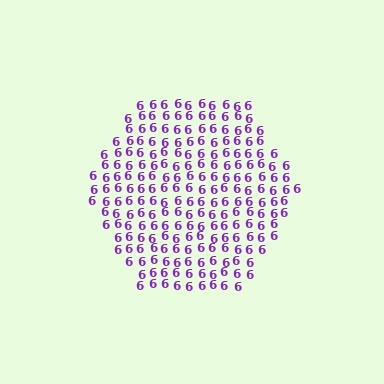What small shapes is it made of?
It is made of small digit 6's.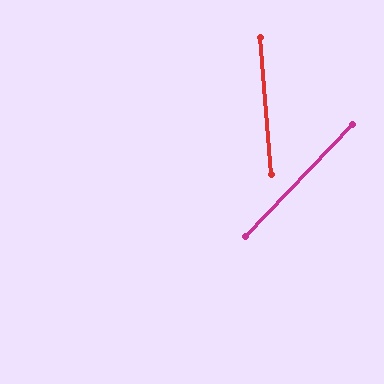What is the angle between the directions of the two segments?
Approximately 49 degrees.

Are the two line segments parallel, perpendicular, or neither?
Neither parallel nor perpendicular — they differ by about 49°.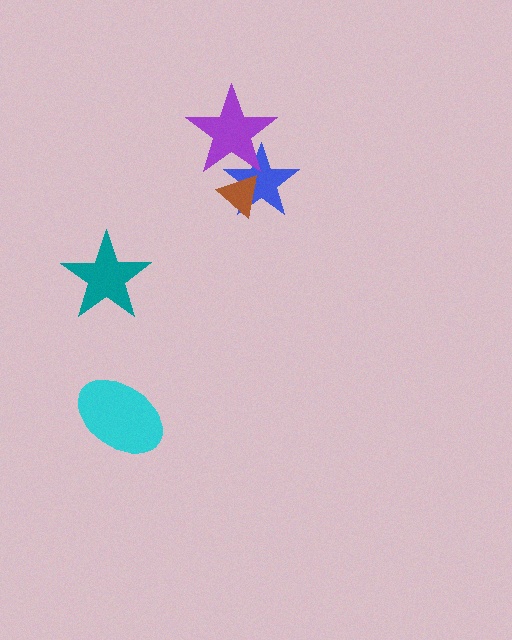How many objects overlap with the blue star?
2 objects overlap with the blue star.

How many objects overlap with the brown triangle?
2 objects overlap with the brown triangle.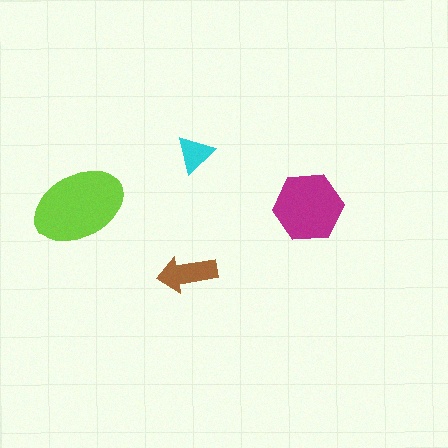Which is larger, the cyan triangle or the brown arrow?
The brown arrow.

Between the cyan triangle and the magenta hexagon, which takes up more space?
The magenta hexagon.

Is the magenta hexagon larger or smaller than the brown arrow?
Larger.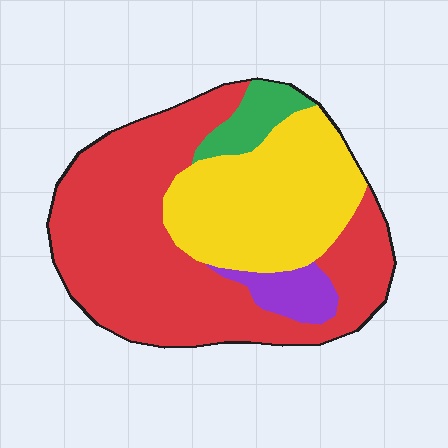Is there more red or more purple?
Red.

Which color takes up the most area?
Red, at roughly 55%.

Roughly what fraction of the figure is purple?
Purple covers 6% of the figure.